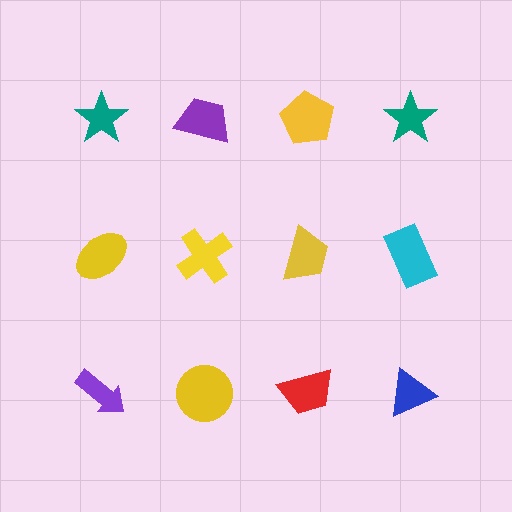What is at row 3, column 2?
A yellow circle.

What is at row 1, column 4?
A teal star.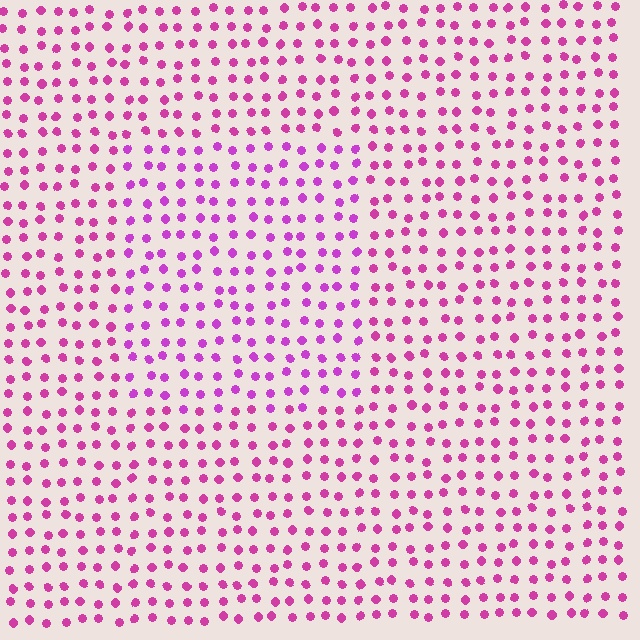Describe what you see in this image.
The image is filled with small magenta elements in a uniform arrangement. A rectangle-shaped region is visible where the elements are tinted to a slightly different hue, forming a subtle color boundary.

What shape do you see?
I see a rectangle.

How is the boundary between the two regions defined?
The boundary is defined purely by a slight shift in hue (about 22 degrees). Spacing, size, and orientation are identical on both sides.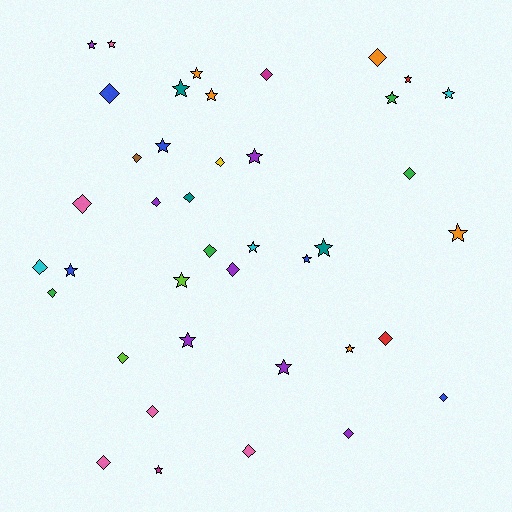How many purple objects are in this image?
There are 7 purple objects.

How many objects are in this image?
There are 40 objects.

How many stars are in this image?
There are 20 stars.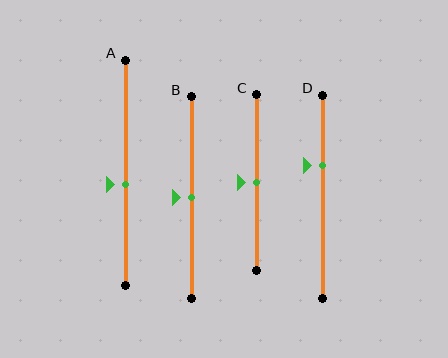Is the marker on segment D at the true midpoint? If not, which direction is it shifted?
No, the marker on segment D is shifted upward by about 15% of the segment length.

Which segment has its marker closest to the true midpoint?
Segment B has its marker closest to the true midpoint.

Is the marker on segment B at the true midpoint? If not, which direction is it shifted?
Yes, the marker on segment B is at the true midpoint.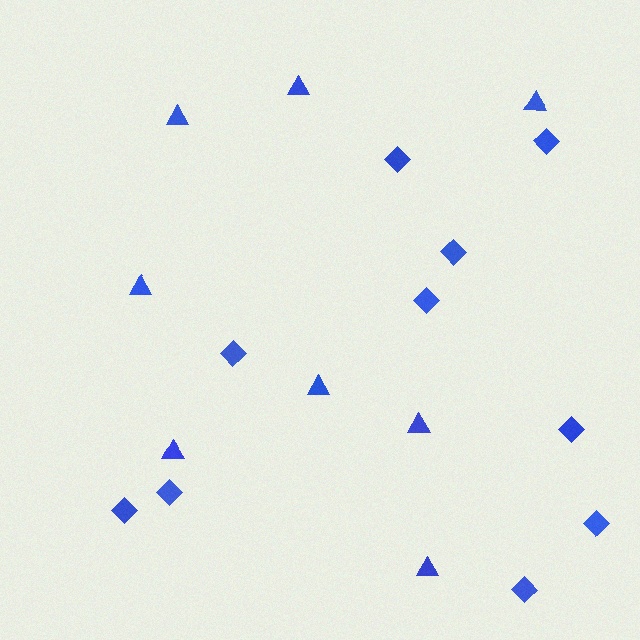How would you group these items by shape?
There are 2 groups: one group of diamonds (10) and one group of triangles (8).